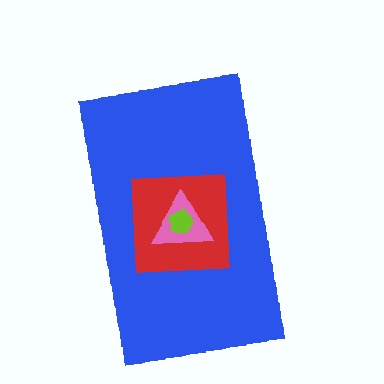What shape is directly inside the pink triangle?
The lime pentagon.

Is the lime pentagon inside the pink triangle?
Yes.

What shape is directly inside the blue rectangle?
The red square.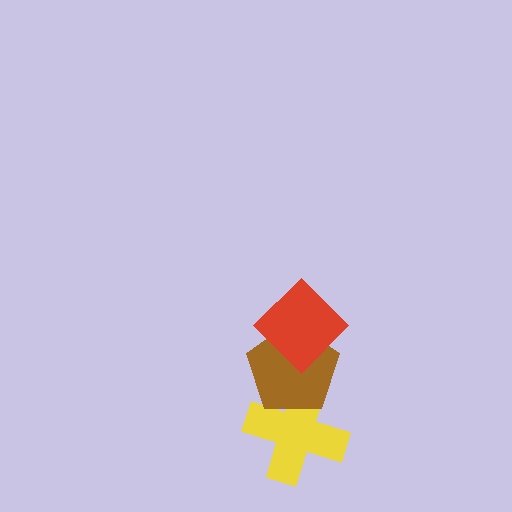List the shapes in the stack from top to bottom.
From top to bottom: the red diamond, the brown pentagon, the yellow cross.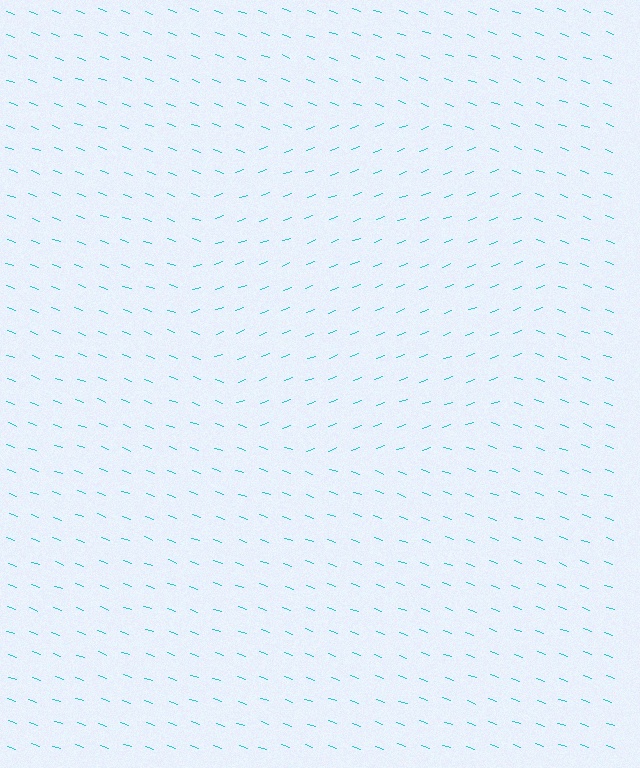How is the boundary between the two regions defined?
The boundary is defined purely by a change in line orientation (approximately 40 degrees difference). All lines are the same color and thickness.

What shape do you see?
I see a circle.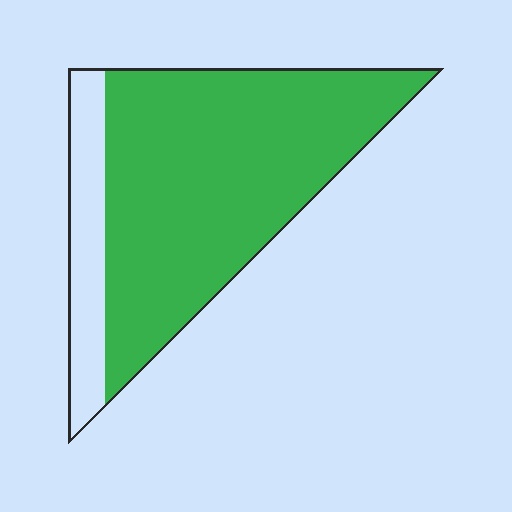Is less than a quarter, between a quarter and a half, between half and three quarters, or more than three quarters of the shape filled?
More than three quarters.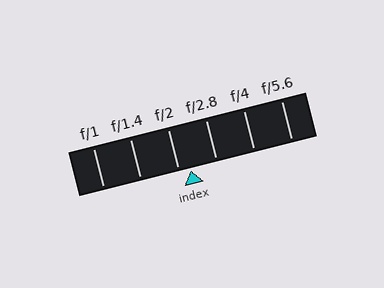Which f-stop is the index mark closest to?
The index mark is closest to f/2.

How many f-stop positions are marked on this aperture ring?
There are 6 f-stop positions marked.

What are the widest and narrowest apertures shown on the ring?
The widest aperture shown is f/1 and the narrowest is f/5.6.